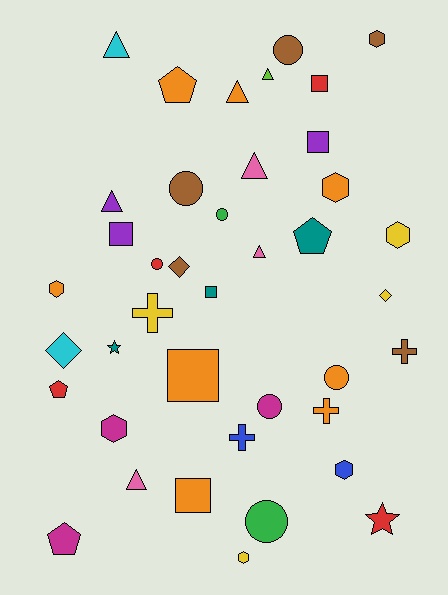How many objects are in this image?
There are 40 objects.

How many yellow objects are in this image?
There are 4 yellow objects.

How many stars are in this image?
There are 2 stars.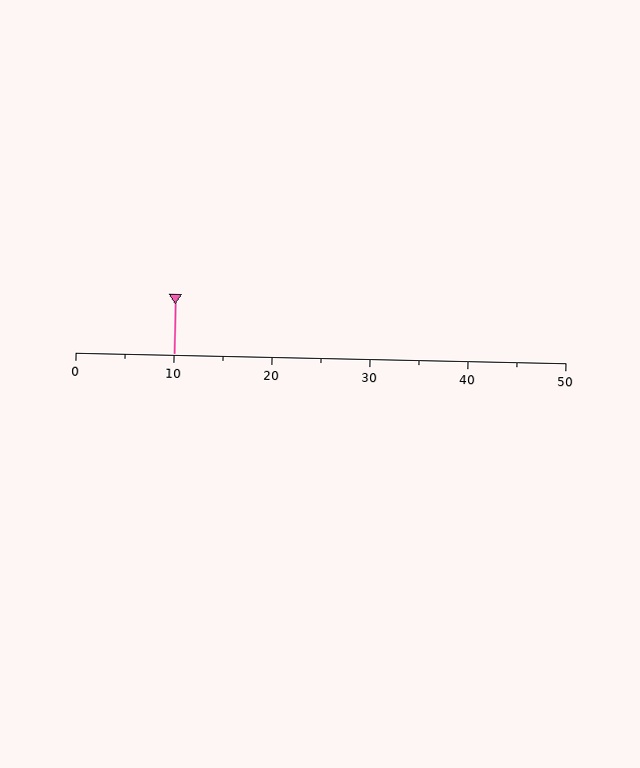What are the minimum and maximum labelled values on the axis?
The axis runs from 0 to 50.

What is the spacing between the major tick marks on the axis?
The major ticks are spaced 10 apart.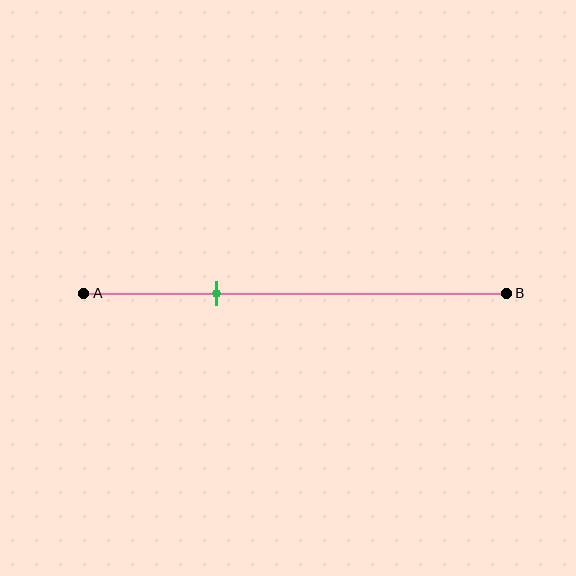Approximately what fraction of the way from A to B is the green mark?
The green mark is approximately 30% of the way from A to B.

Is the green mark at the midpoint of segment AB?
No, the mark is at about 30% from A, not at the 50% midpoint.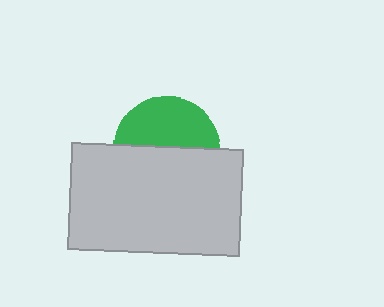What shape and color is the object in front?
The object in front is a light gray rectangle.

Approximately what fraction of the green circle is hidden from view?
Roughly 54% of the green circle is hidden behind the light gray rectangle.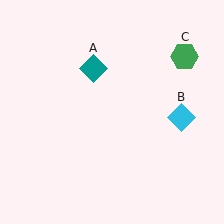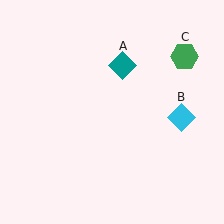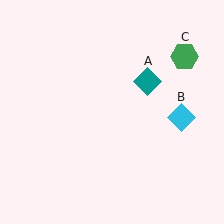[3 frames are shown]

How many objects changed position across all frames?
1 object changed position: teal diamond (object A).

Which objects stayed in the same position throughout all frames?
Cyan diamond (object B) and green hexagon (object C) remained stationary.